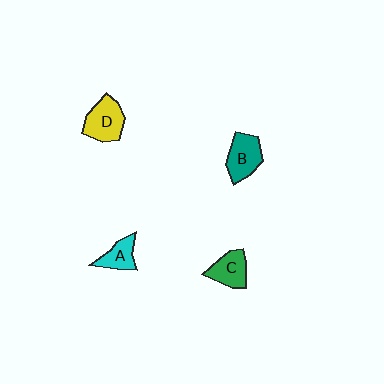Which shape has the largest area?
Shape D (yellow).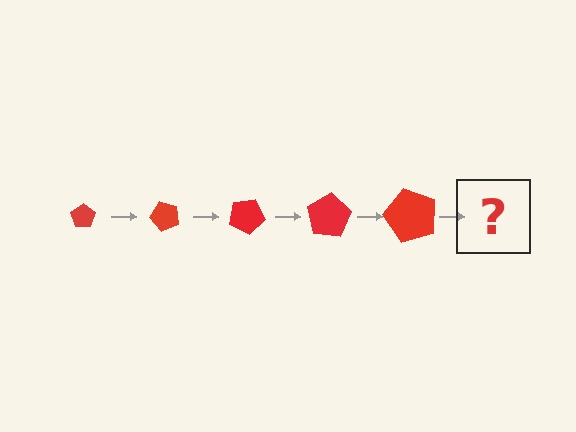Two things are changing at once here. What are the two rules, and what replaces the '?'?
The two rules are that the pentagon grows larger each step and it rotates 50 degrees each step. The '?' should be a pentagon, larger than the previous one and rotated 250 degrees from the start.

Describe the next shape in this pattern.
It should be a pentagon, larger than the previous one and rotated 250 degrees from the start.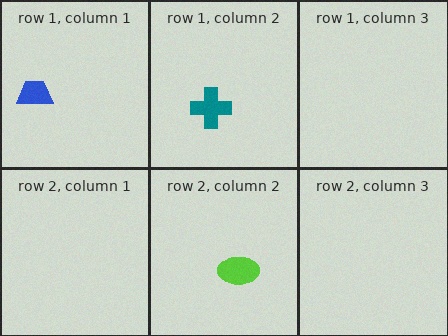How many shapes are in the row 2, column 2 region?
1.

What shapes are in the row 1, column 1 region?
The blue trapezoid.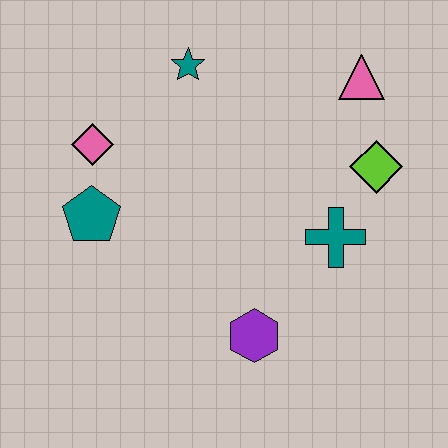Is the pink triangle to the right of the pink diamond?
Yes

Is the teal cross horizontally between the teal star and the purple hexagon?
No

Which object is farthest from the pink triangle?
The teal pentagon is farthest from the pink triangle.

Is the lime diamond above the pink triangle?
No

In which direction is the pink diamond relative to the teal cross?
The pink diamond is to the left of the teal cross.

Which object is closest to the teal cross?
The lime diamond is closest to the teal cross.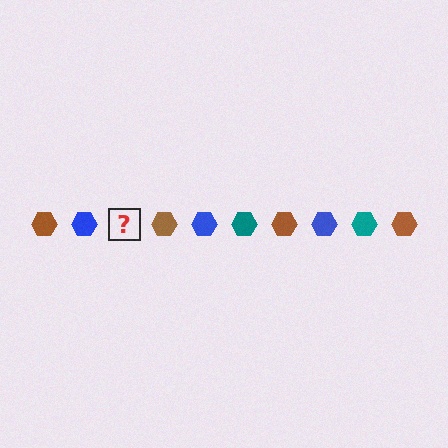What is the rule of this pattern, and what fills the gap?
The rule is that the pattern cycles through brown, blue, teal hexagons. The gap should be filled with a teal hexagon.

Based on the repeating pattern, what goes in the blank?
The blank should be a teal hexagon.